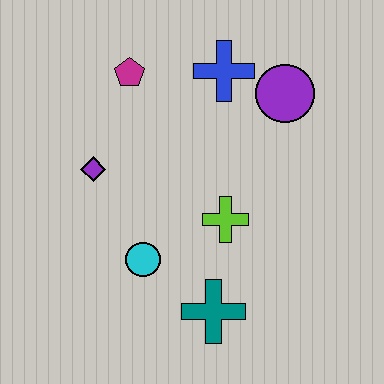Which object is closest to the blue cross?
The purple circle is closest to the blue cross.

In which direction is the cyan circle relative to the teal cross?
The cyan circle is to the left of the teal cross.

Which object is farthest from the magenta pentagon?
The teal cross is farthest from the magenta pentagon.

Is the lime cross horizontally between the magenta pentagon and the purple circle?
Yes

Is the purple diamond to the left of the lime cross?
Yes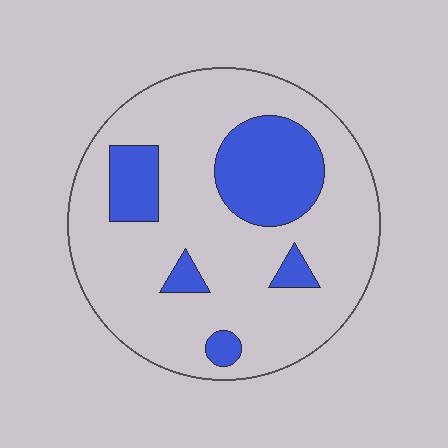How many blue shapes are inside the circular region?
5.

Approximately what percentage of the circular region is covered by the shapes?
Approximately 20%.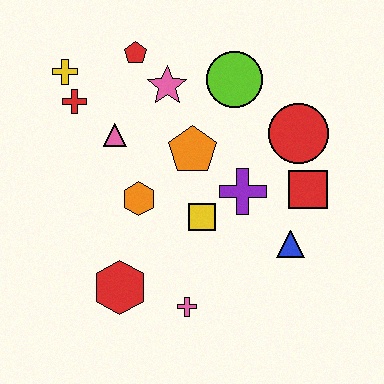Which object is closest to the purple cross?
The yellow square is closest to the purple cross.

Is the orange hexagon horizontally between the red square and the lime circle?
No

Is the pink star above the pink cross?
Yes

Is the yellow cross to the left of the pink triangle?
Yes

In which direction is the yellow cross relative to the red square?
The yellow cross is to the left of the red square.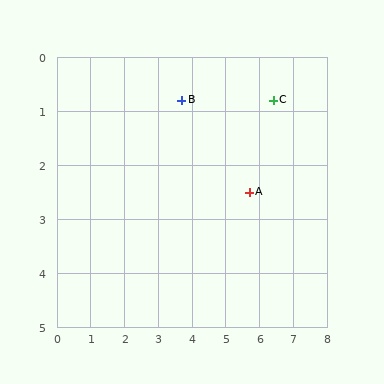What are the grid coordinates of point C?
Point C is at approximately (6.4, 0.8).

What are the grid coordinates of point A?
Point A is at approximately (5.7, 2.5).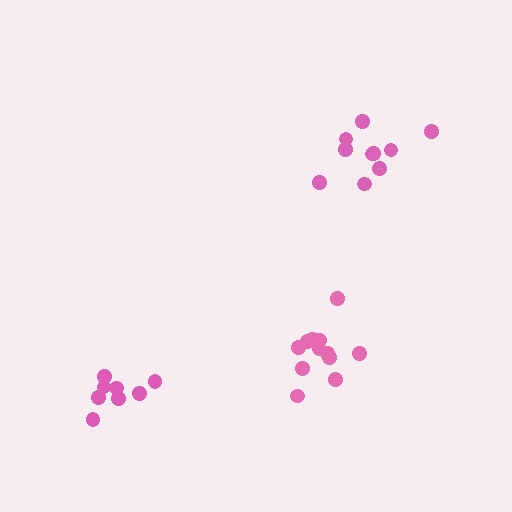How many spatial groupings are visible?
There are 3 spatial groupings.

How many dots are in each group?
Group 1: 8 dots, Group 2: 12 dots, Group 3: 10 dots (30 total).